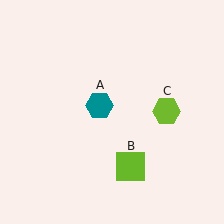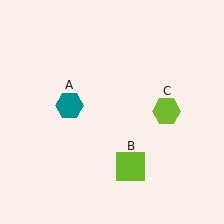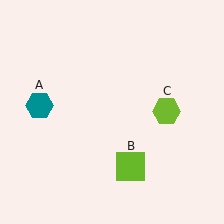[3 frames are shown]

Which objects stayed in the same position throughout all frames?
Lime square (object B) and lime hexagon (object C) remained stationary.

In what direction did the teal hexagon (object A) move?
The teal hexagon (object A) moved left.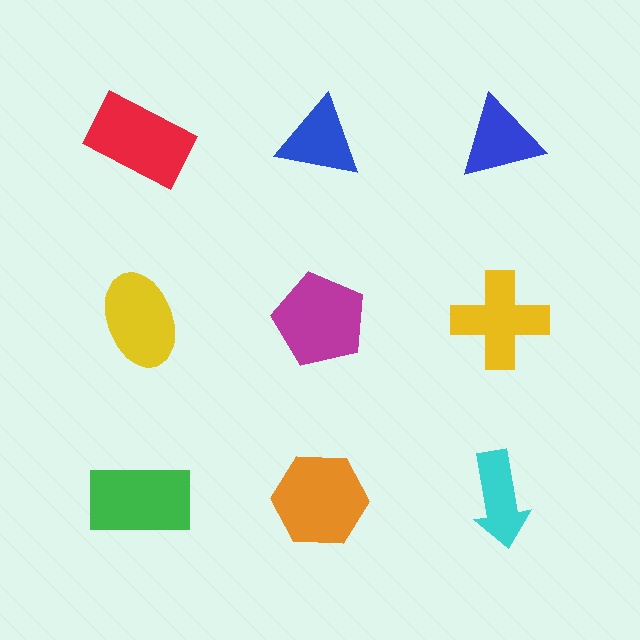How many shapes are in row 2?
3 shapes.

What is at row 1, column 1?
A red rectangle.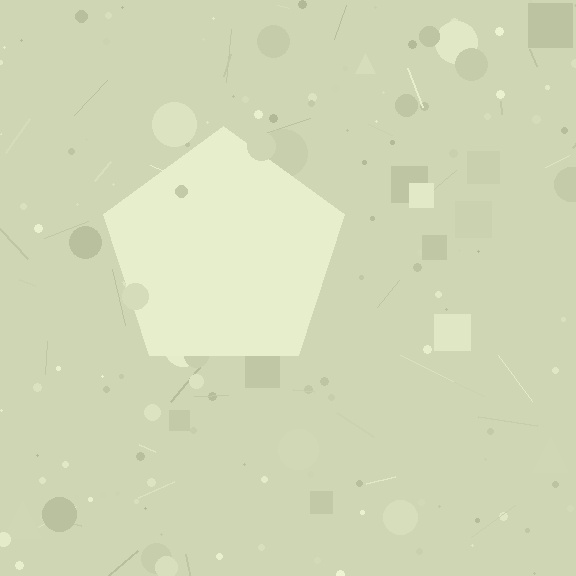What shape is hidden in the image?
A pentagon is hidden in the image.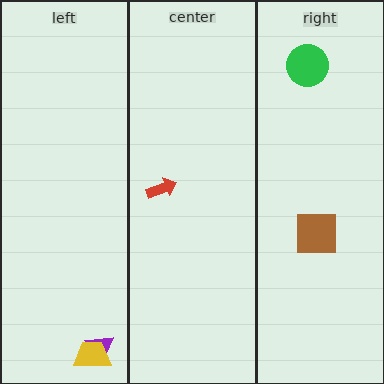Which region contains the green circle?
The right region.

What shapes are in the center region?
The red arrow.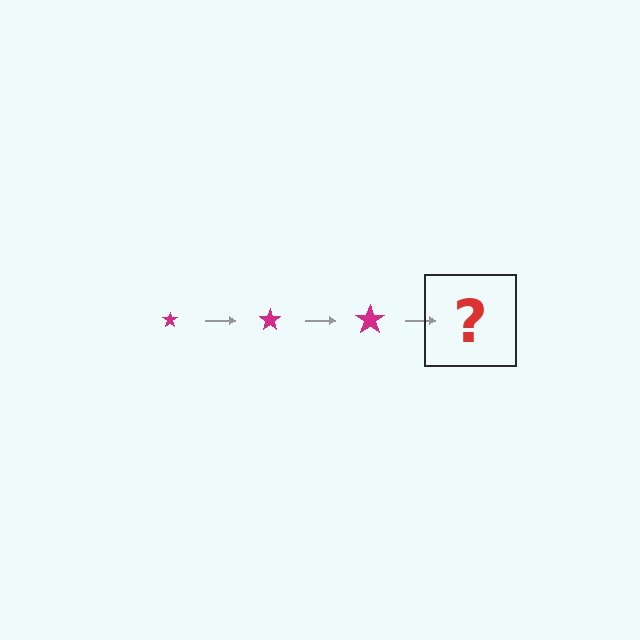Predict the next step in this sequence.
The next step is a magenta star, larger than the previous one.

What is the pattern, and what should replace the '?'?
The pattern is that the star gets progressively larger each step. The '?' should be a magenta star, larger than the previous one.